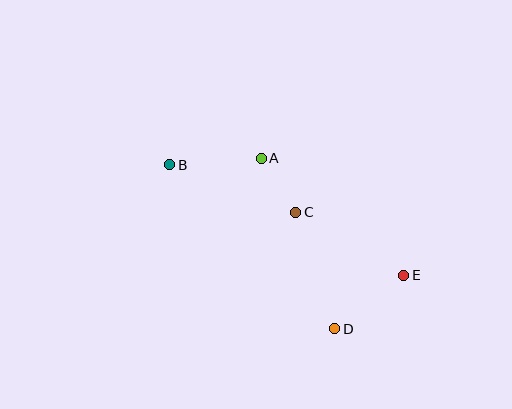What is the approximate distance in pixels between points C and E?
The distance between C and E is approximately 125 pixels.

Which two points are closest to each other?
Points A and C are closest to each other.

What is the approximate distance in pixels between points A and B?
The distance between A and B is approximately 92 pixels.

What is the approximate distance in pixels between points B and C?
The distance between B and C is approximately 135 pixels.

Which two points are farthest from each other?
Points B and E are farthest from each other.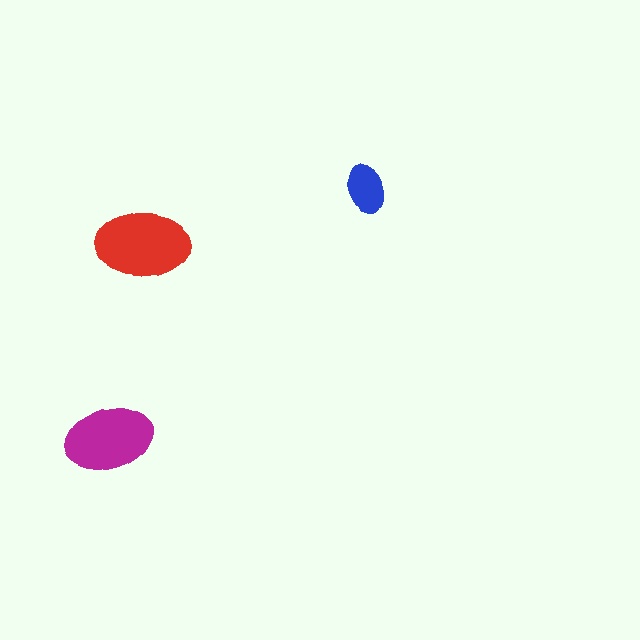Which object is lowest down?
The magenta ellipse is bottommost.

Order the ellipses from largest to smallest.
the red one, the magenta one, the blue one.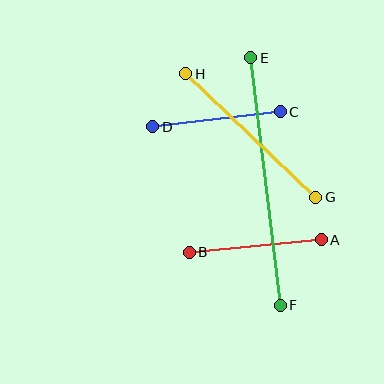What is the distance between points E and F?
The distance is approximately 249 pixels.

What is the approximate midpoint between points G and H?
The midpoint is at approximately (251, 136) pixels.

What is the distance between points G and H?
The distance is approximately 179 pixels.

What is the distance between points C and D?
The distance is approximately 128 pixels.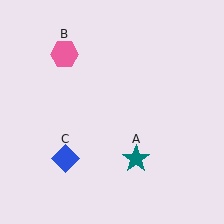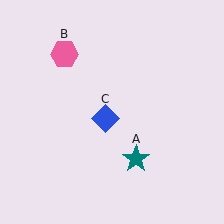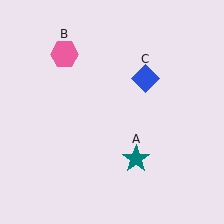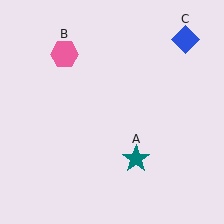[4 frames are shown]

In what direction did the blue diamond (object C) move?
The blue diamond (object C) moved up and to the right.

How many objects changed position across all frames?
1 object changed position: blue diamond (object C).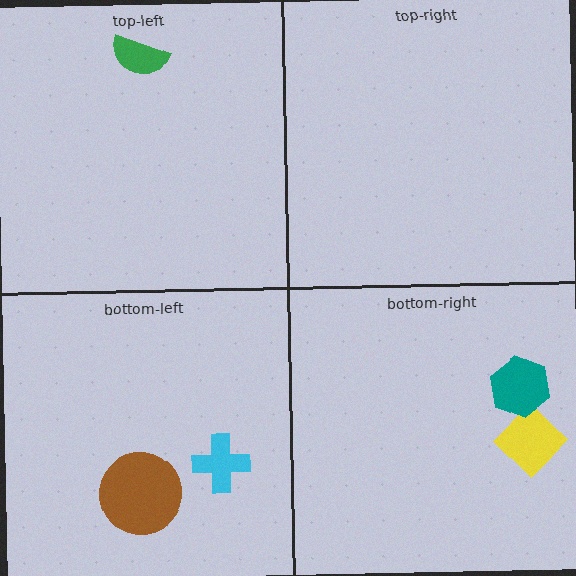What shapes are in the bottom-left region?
The cyan cross, the brown circle.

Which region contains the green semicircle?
The top-left region.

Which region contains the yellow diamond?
The bottom-right region.